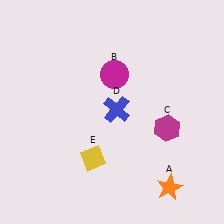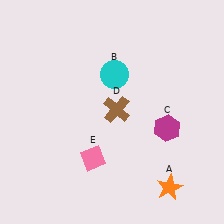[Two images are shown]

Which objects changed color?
B changed from magenta to cyan. D changed from blue to brown. E changed from yellow to pink.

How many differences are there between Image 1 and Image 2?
There are 3 differences between the two images.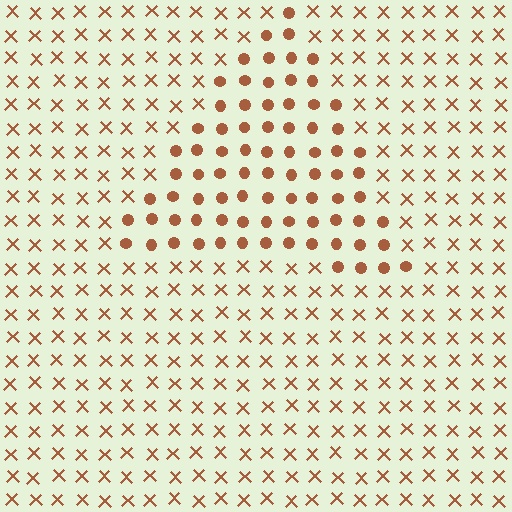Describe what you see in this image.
The image is filled with small brown elements arranged in a uniform grid. A triangle-shaped region contains circles, while the surrounding area contains X marks. The boundary is defined purely by the change in element shape.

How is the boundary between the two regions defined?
The boundary is defined by a change in element shape: circles inside vs. X marks outside. All elements share the same color and spacing.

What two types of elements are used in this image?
The image uses circles inside the triangle region and X marks outside it.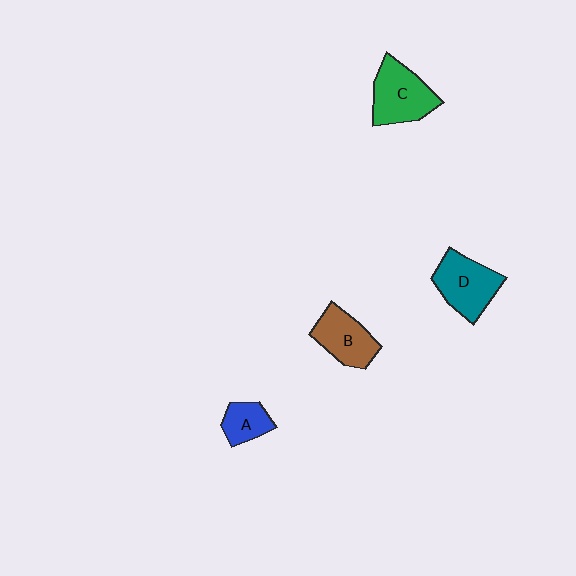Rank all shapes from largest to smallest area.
From largest to smallest: C (green), D (teal), B (brown), A (blue).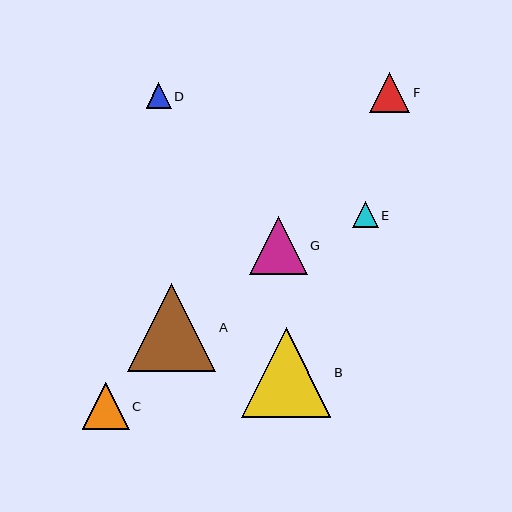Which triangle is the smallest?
Triangle D is the smallest with a size of approximately 25 pixels.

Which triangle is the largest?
Triangle B is the largest with a size of approximately 89 pixels.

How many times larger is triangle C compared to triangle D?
Triangle C is approximately 1.8 times the size of triangle D.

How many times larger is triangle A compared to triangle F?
Triangle A is approximately 2.2 times the size of triangle F.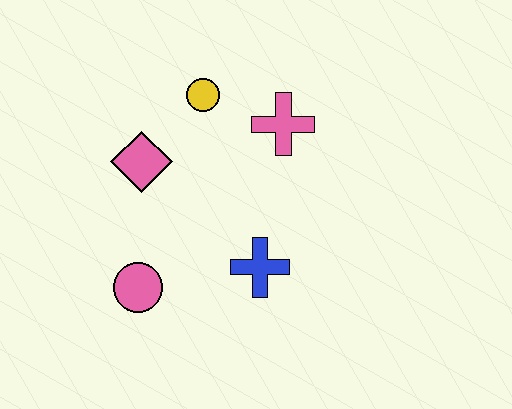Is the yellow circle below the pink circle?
No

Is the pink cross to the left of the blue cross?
No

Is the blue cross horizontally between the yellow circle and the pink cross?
Yes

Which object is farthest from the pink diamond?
The blue cross is farthest from the pink diamond.